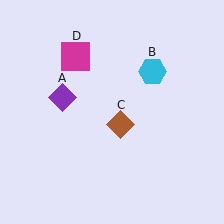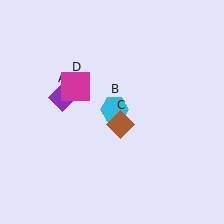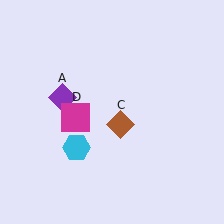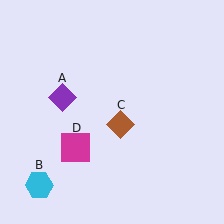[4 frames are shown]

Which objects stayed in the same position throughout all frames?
Purple diamond (object A) and brown diamond (object C) remained stationary.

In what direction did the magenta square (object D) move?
The magenta square (object D) moved down.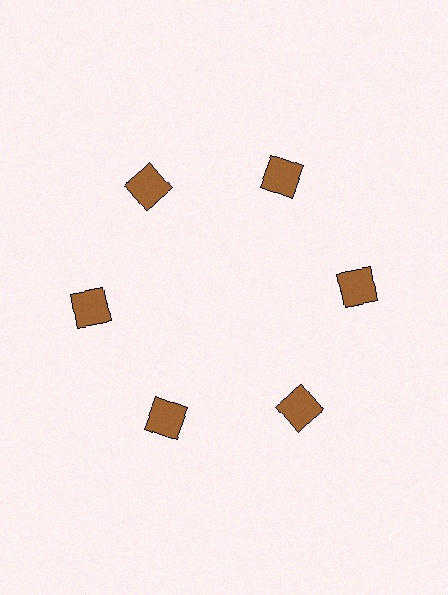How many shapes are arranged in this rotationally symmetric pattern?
There are 6 shapes, arranged in 6 groups of 1.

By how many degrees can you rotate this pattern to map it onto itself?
The pattern maps onto itself every 60 degrees of rotation.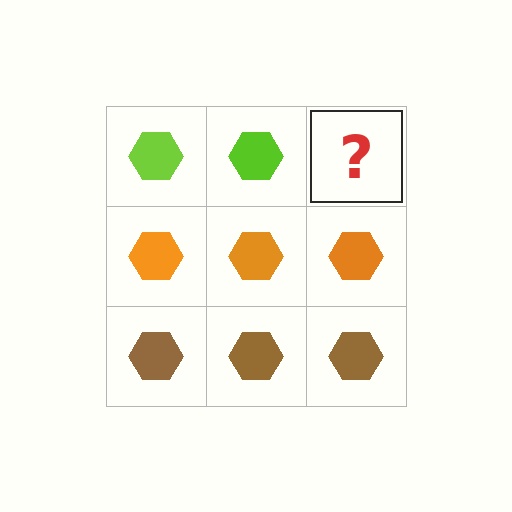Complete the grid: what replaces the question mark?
The question mark should be replaced with a lime hexagon.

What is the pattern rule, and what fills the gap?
The rule is that each row has a consistent color. The gap should be filled with a lime hexagon.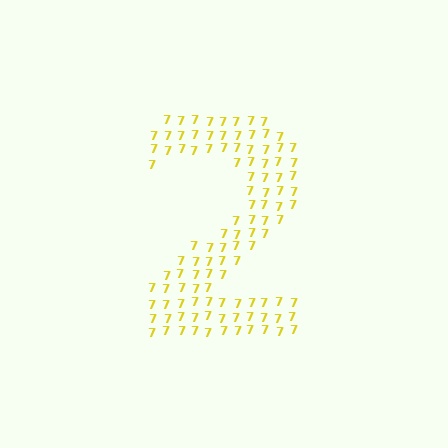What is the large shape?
The large shape is the digit 2.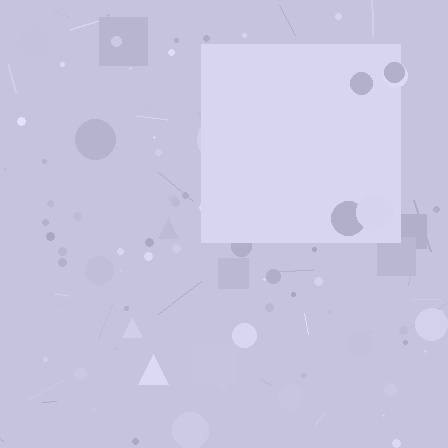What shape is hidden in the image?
A square is hidden in the image.